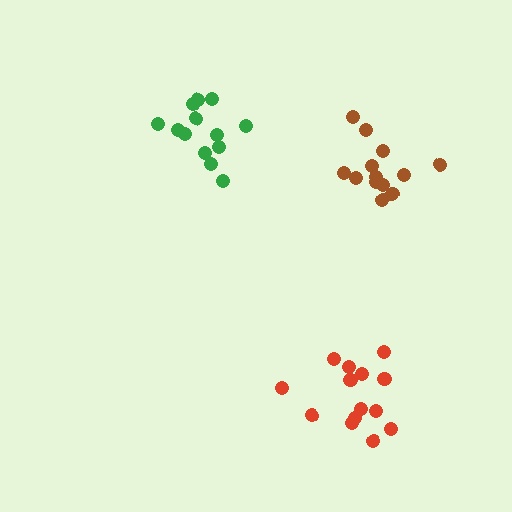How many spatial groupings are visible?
There are 3 spatial groupings.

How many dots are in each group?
Group 1: 14 dots, Group 2: 13 dots, Group 3: 13 dots (40 total).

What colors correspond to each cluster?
The clusters are colored: red, green, brown.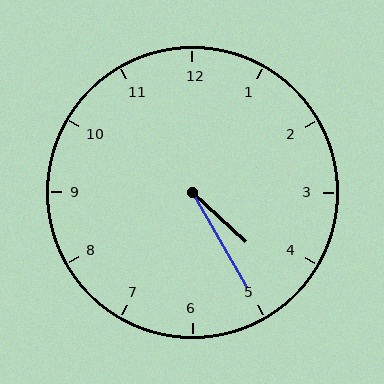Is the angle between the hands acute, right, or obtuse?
It is acute.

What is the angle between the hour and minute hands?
Approximately 18 degrees.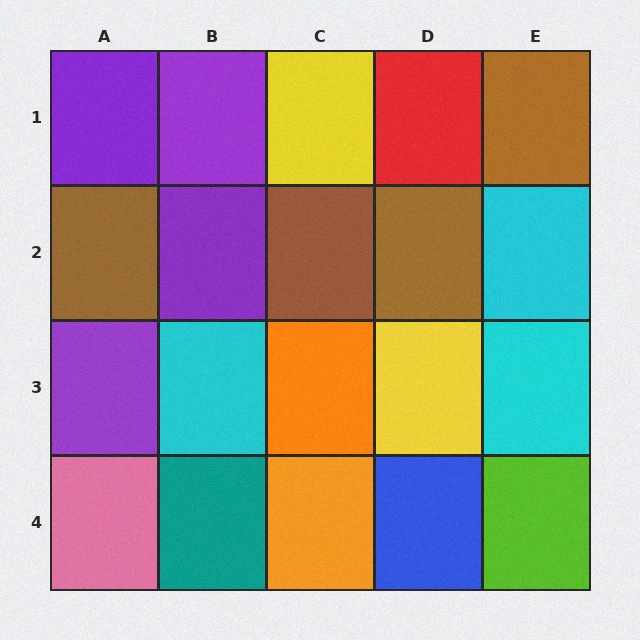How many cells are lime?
1 cell is lime.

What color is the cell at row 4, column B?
Teal.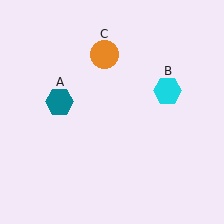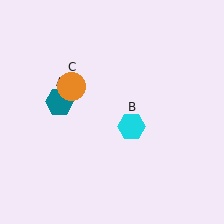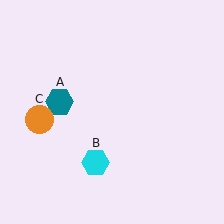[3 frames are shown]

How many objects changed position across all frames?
2 objects changed position: cyan hexagon (object B), orange circle (object C).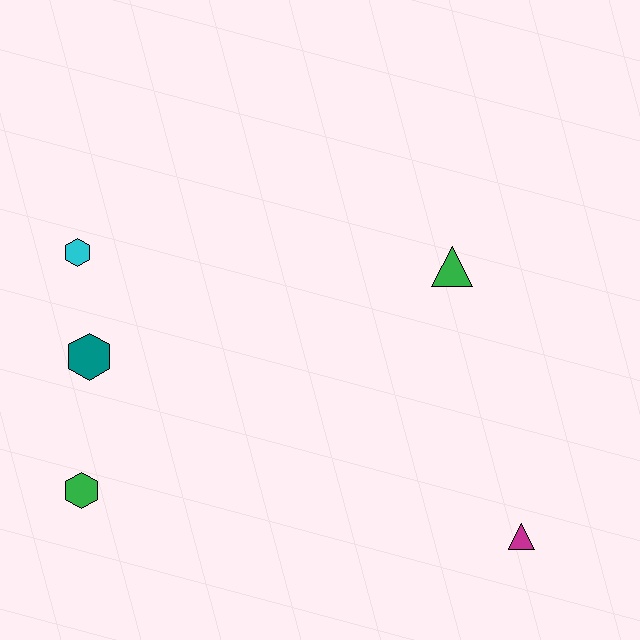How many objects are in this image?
There are 5 objects.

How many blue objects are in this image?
There are no blue objects.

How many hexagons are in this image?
There are 3 hexagons.